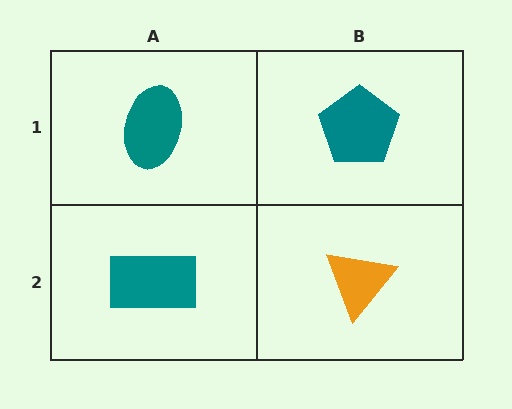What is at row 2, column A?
A teal rectangle.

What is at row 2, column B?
An orange triangle.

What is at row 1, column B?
A teal pentagon.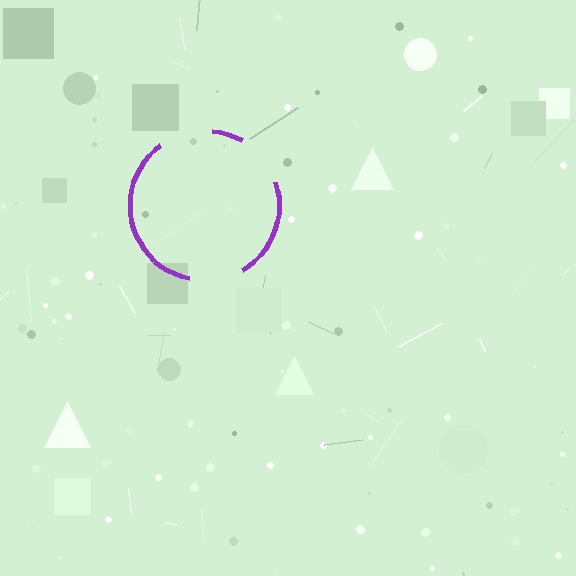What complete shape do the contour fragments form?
The contour fragments form a circle.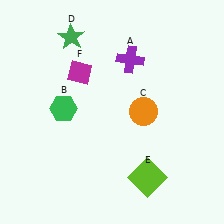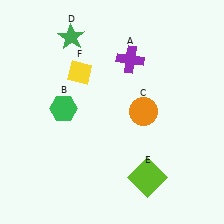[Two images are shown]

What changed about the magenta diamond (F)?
In Image 1, F is magenta. In Image 2, it changed to yellow.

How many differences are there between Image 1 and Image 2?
There is 1 difference between the two images.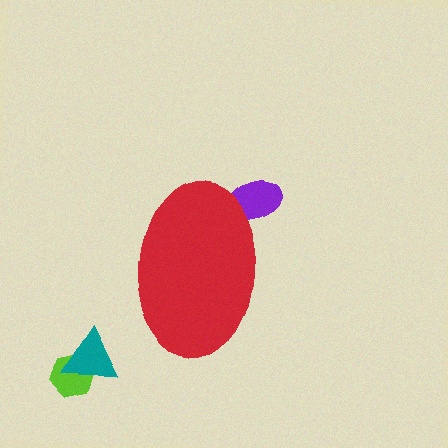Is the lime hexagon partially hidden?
No, the lime hexagon is fully visible.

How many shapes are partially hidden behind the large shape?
1 shape is partially hidden.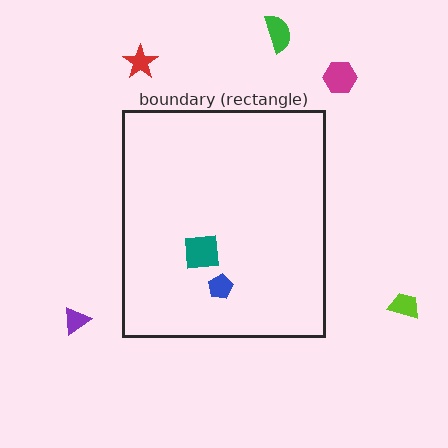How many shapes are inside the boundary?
2 inside, 5 outside.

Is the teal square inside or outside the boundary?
Inside.